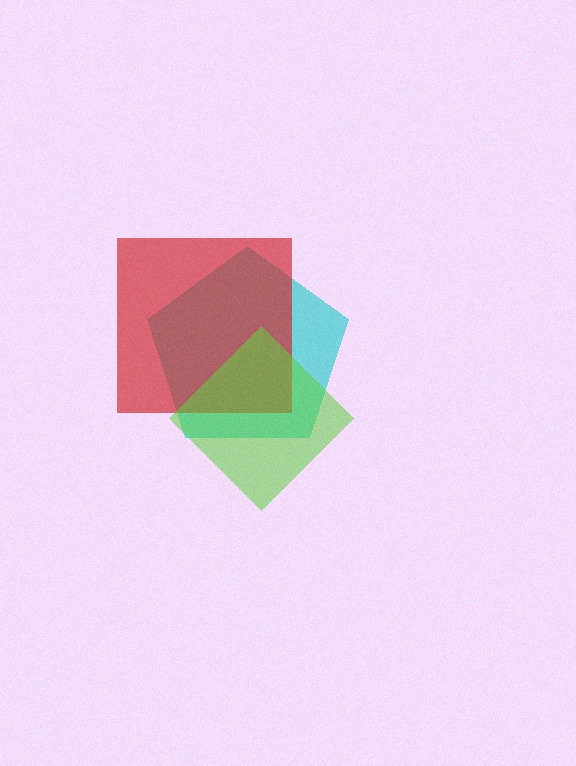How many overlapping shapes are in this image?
There are 3 overlapping shapes in the image.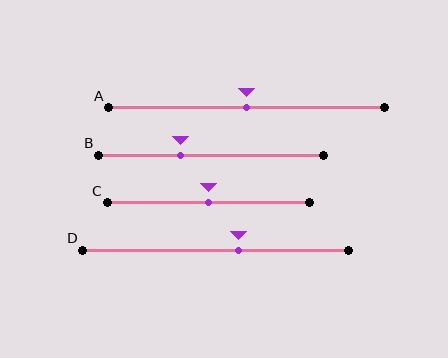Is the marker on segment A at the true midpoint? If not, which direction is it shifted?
Yes, the marker on segment A is at the true midpoint.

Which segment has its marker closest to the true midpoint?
Segment A has its marker closest to the true midpoint.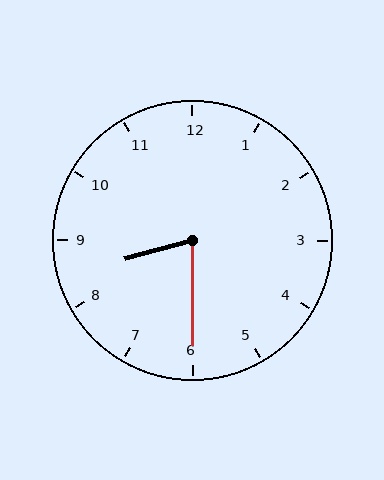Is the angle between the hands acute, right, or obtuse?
It is acute.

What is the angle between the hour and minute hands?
Approximately 75 degrees.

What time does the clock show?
8:30.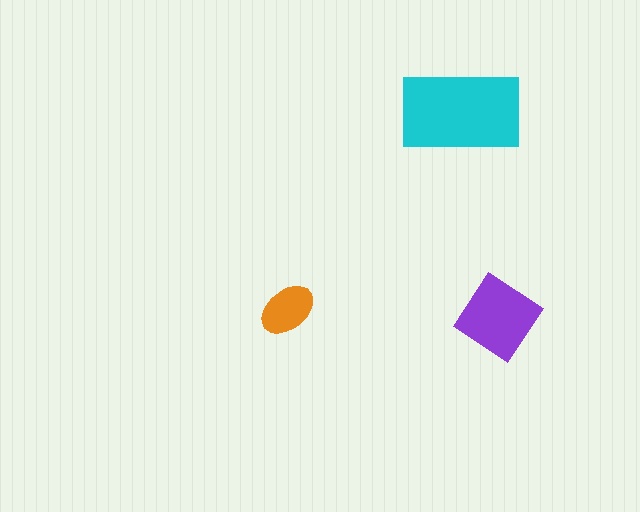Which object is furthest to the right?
The purple diamond is rightmost.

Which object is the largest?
The cyan rectangle.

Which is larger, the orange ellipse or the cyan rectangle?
The cyan rectangle.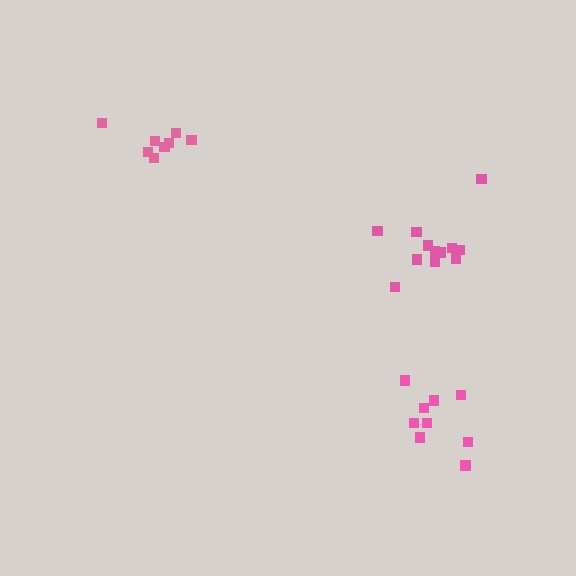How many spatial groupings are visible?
There are 3 spatial groupings.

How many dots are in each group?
Group 1: 12 dots, Group 2: 8 dots, Group 3: 9 dots (29 total).